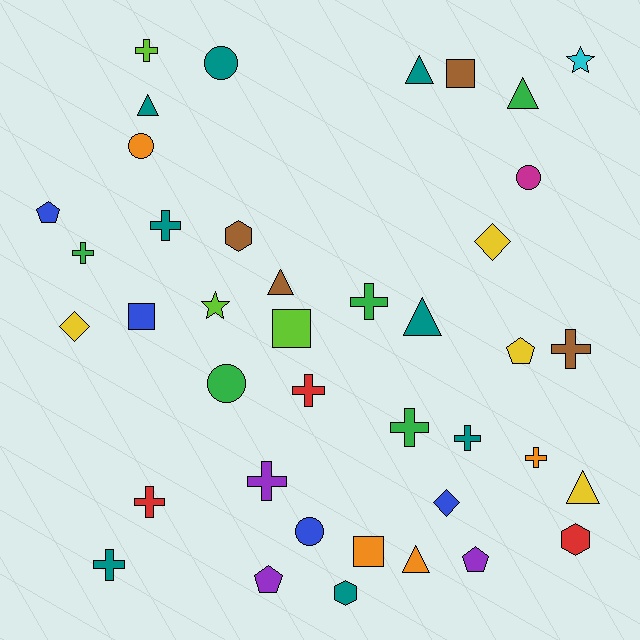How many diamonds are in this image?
There are 3 diamonds.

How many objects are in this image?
There are 40 objects.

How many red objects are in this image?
There are 3 red objects.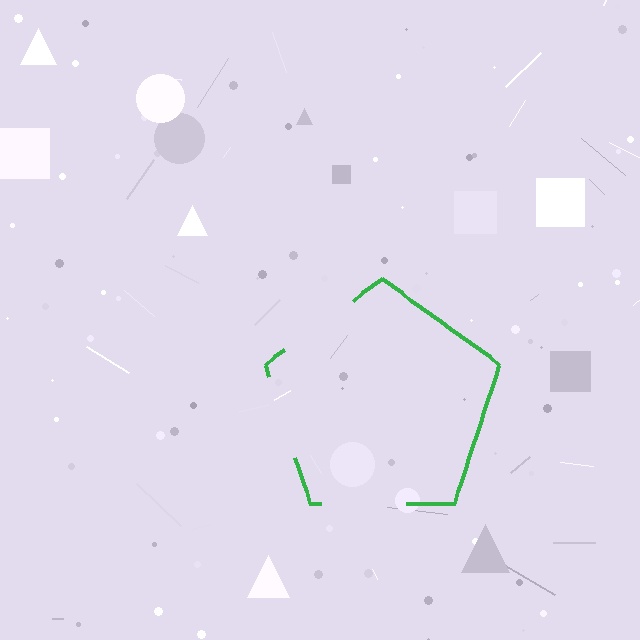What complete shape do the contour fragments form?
The contour fragments form a pentagon.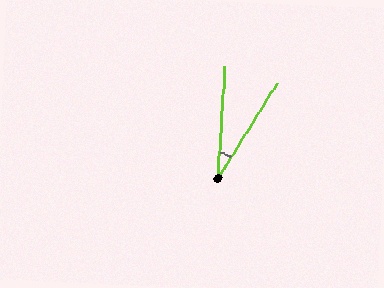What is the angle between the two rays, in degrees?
Approximately 28 degrees.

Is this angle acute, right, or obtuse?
It is acute.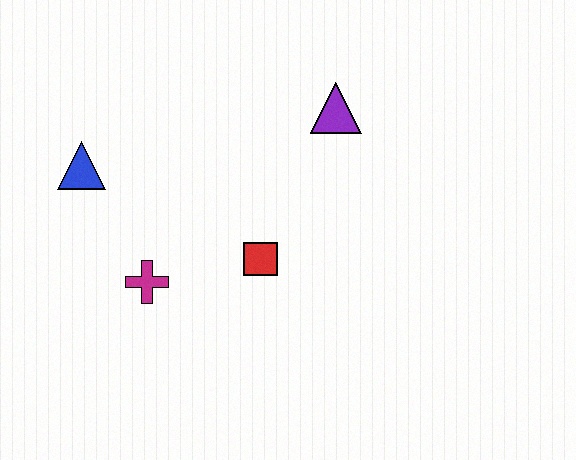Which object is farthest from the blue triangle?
The purple triangle is farthest from the blue triangle.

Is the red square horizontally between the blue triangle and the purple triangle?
Yes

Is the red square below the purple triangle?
Yes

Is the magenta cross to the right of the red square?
No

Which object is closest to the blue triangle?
The magenta cross is closest to the blue triangle.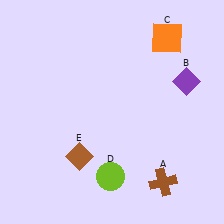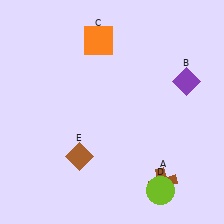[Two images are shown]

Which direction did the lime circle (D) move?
The lime circle (D) moved right.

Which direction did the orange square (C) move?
The orange square (C) moved left.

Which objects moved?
The objects that moved are: the orange square (C), the lime circle (D).